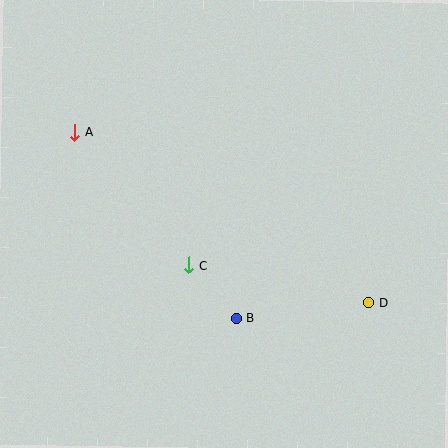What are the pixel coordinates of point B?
Point B is at (236, 319).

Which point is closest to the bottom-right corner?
Point D is closest to the bottom-right corner.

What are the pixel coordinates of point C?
Point C is at (189, 265).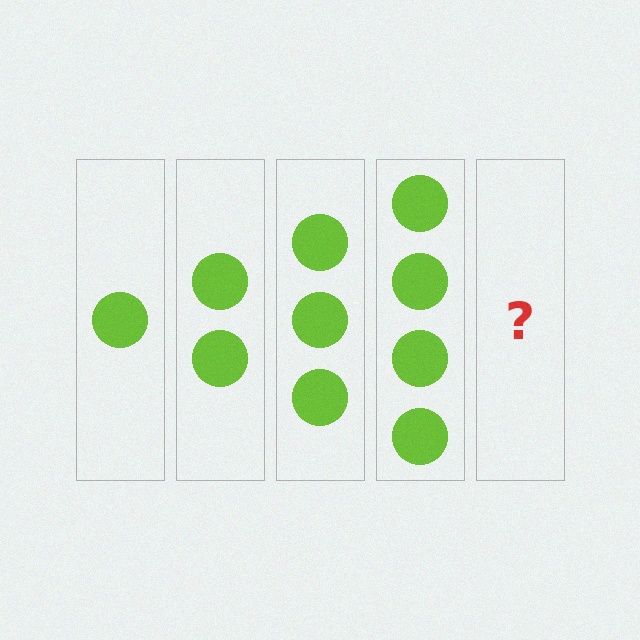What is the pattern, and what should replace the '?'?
The pattern is that each step adds one more circle. The '?' should be 5 circles.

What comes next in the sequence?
The next element should be 5 circles.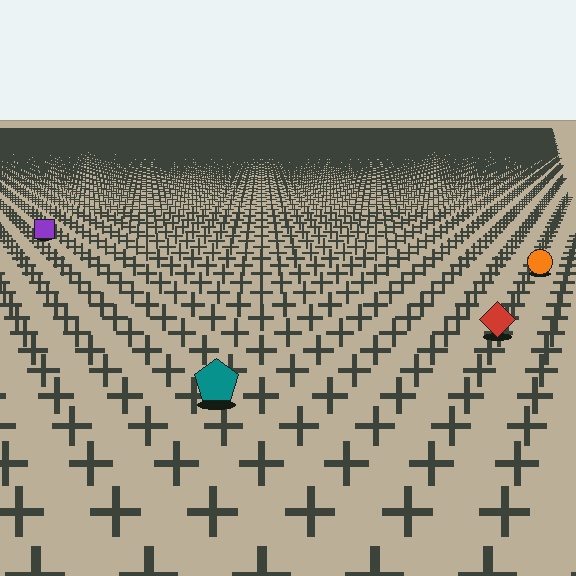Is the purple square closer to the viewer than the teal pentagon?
No. The teal pentagon is closer — you can tell from the texture gradient: the ground texture is coarser near it.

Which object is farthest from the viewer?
The purple square is farthest from the viewer. It appears smaller and the ground texture around it is denser.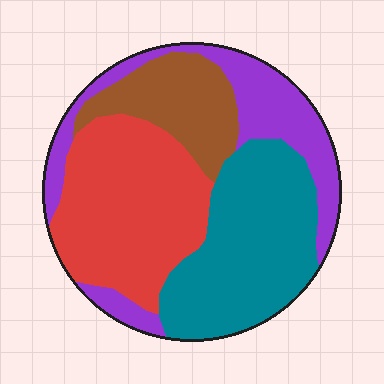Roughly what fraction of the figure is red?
Red covers roughly 30% of the figure.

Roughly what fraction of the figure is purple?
Purple covers 22% of the figure.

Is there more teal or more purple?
Teal.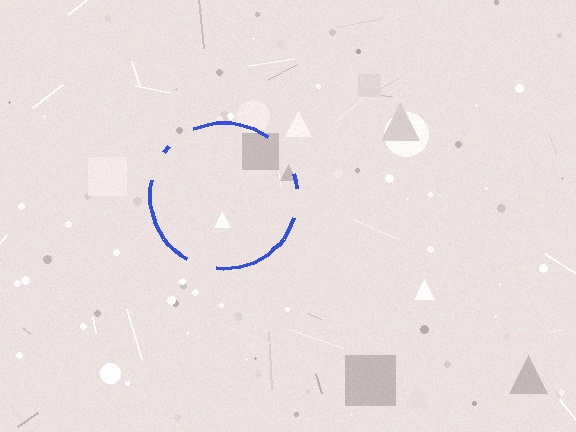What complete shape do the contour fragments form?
The contour fragments form a circle.